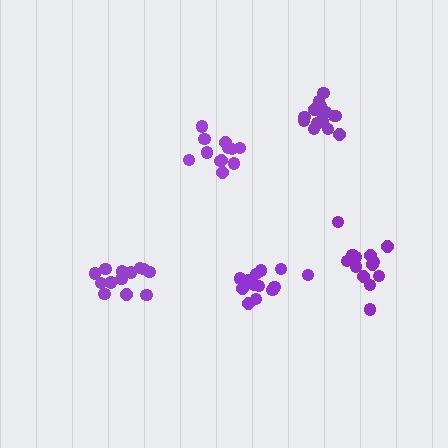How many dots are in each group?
Group 1: 15 dots, Group 2: 12 dots, Group 3: 13 dots, Group 4: 13 dots, Group 5: 14 dots (67 total).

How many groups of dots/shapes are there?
There are 5 groups.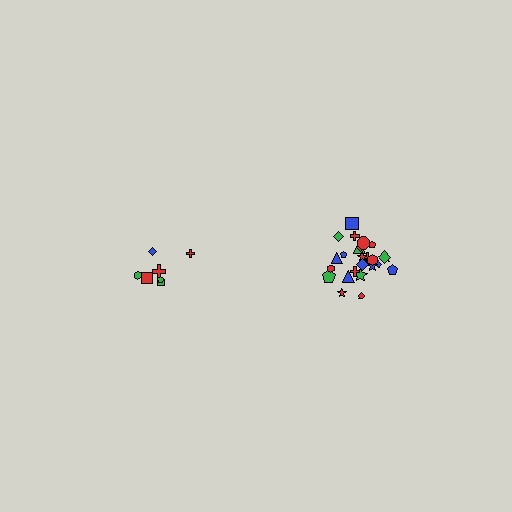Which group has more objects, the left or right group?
The right group.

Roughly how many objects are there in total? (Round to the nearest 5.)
Roughly 30 objects in total.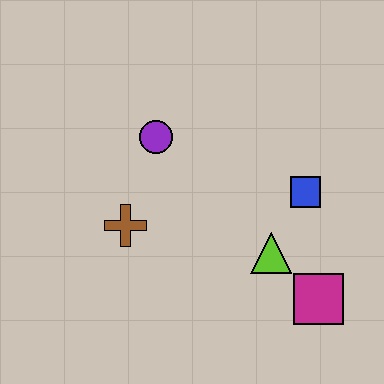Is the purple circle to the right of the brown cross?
Yes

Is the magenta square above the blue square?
No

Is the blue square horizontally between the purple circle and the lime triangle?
No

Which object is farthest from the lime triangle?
The purple circle is farthest from the lime triangle.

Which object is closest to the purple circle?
The brown cross is closest to the purple circle.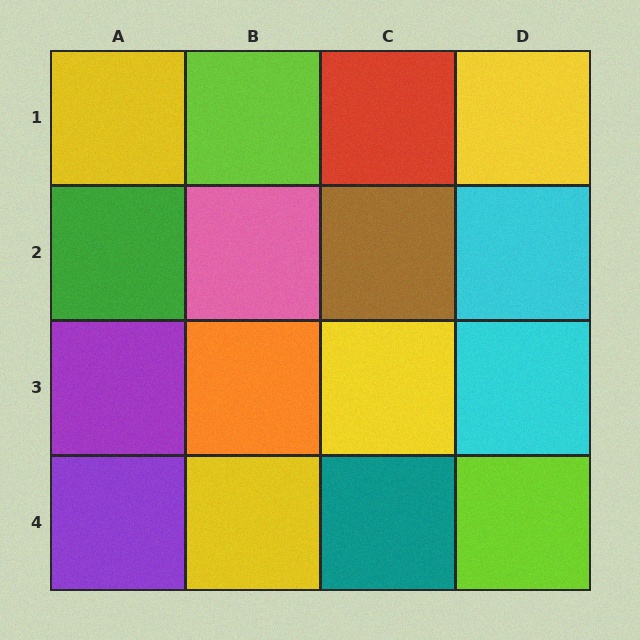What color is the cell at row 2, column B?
Pink.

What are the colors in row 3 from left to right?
Purple, orange, yellow, cyan.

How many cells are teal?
1 cell is teal.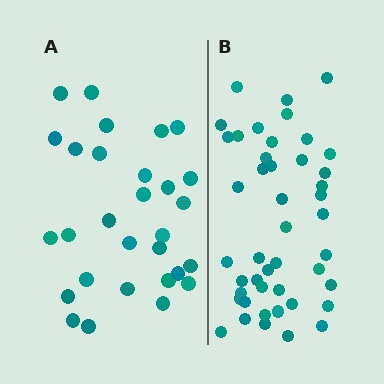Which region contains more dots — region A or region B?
Region B (the right region) has more dots.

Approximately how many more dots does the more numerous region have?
Region B has approximately 15 more dots than region A.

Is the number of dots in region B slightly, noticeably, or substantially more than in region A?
Region B has substantially more. The ratio is roughly 1.6 to 1.